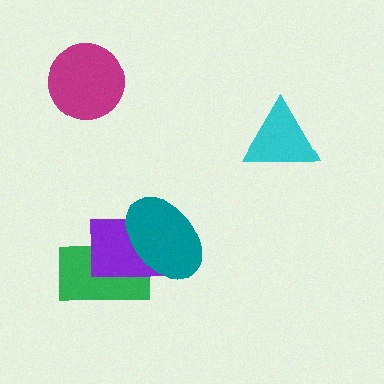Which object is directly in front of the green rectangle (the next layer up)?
The purple rectangle is directly in front of the green rectangle.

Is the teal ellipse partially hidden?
No, no other shape covers it.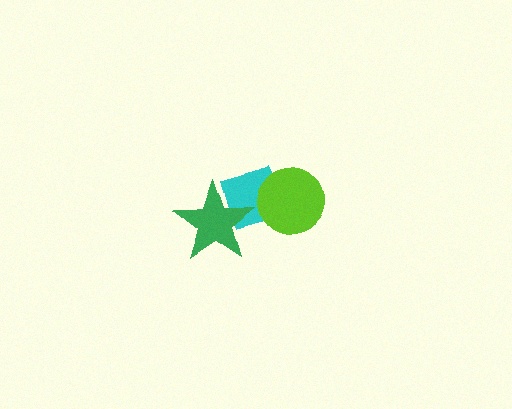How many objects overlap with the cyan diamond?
2 objects overlap with the cyan diamond.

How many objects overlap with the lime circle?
1 object overlaps with the lime circle.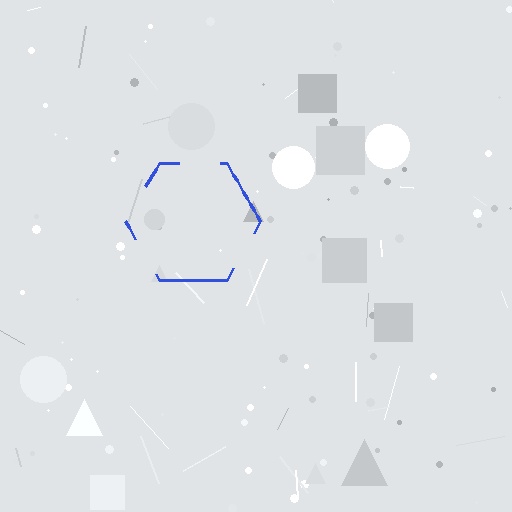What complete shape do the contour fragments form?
The contour fragments form a hexagon.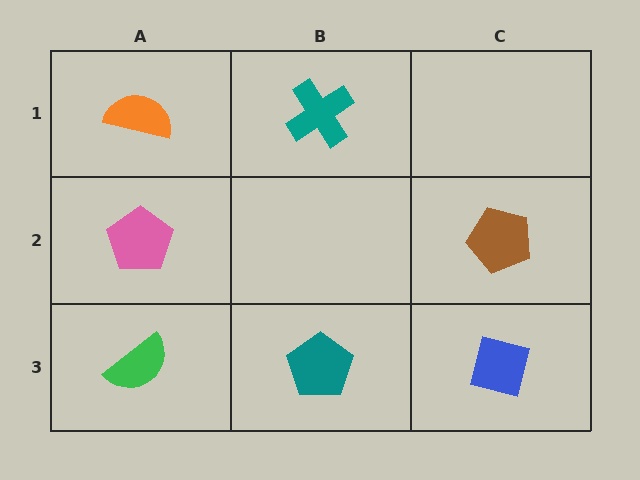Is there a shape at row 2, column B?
No, that cell is empty.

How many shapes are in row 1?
2 shapes.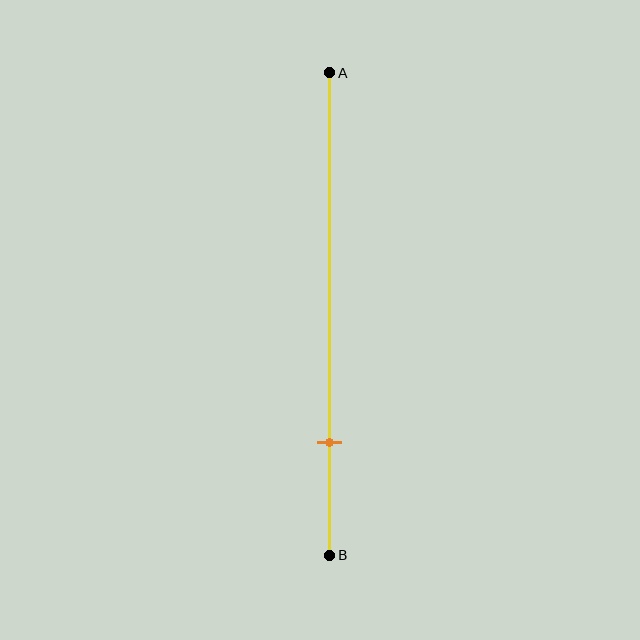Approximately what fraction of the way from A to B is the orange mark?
The orange mark is approximately 75% of the way from A to B.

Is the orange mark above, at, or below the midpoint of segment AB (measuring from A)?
The orange mark is below the midpoint of segment AB.